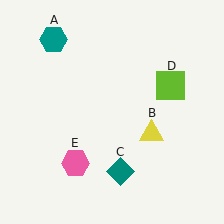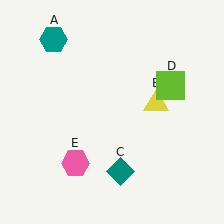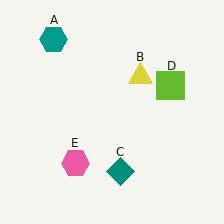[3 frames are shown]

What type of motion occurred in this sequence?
The yellow triangle (object B) rotated counterclockwise around the center of the scene.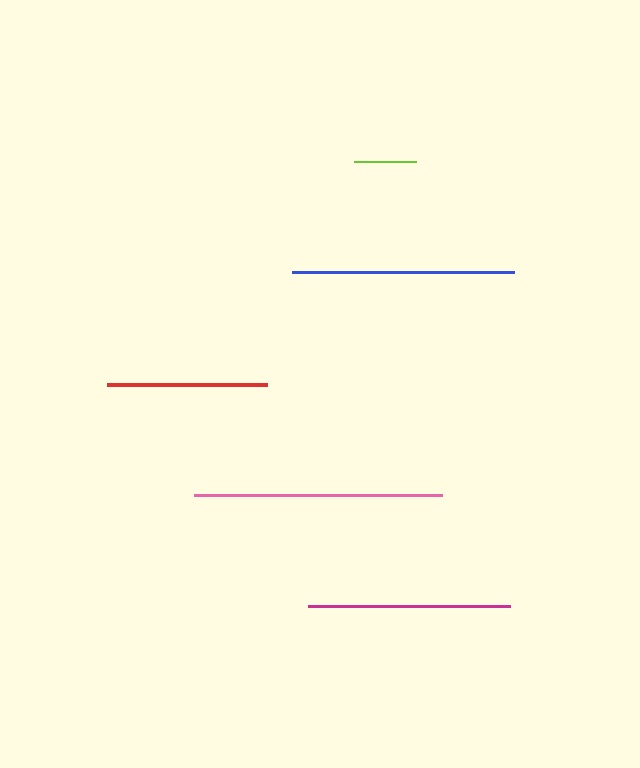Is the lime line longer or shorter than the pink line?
The pink line is longer than the lime line.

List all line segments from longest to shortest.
From longest to shortest: pink, blue, magenta, red, lime.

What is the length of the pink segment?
The pink segment is approximately 248 pixels long.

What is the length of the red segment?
The red segment is approximately 160 pixels long.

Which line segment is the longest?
The pink line is the longest at approximately 248 pixels.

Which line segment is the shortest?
The lime line is the shortest at approximately 63 pixels.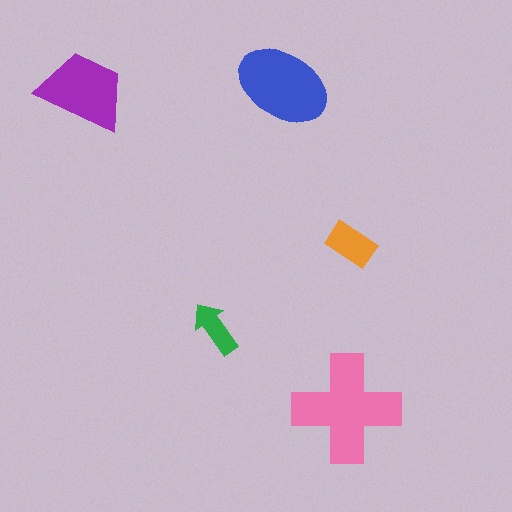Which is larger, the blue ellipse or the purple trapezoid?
The blue ellipse.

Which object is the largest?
The pink cross.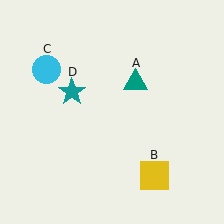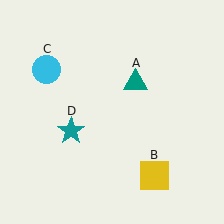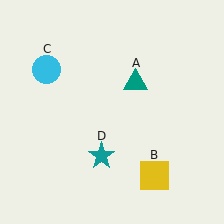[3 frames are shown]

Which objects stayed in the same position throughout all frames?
Teal triangle (object A) and yellow square (object B) and cyan circle (object C) remained stationary.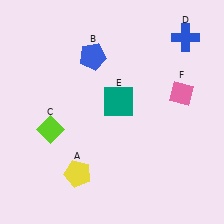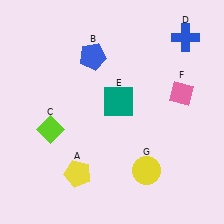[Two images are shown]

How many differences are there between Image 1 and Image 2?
There is 1 difference between the two images.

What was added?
A yellow circle (G) was added in Image 2.